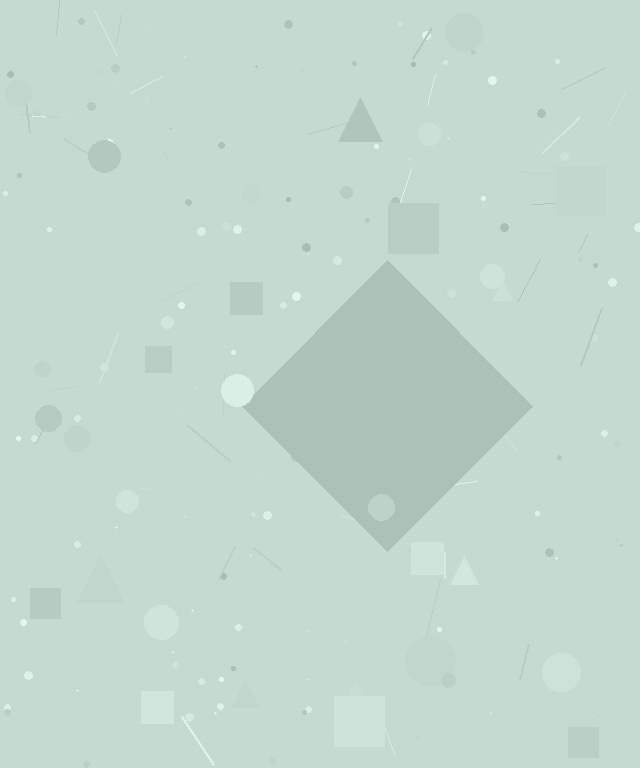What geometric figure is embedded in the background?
A diamond is embedded in the background.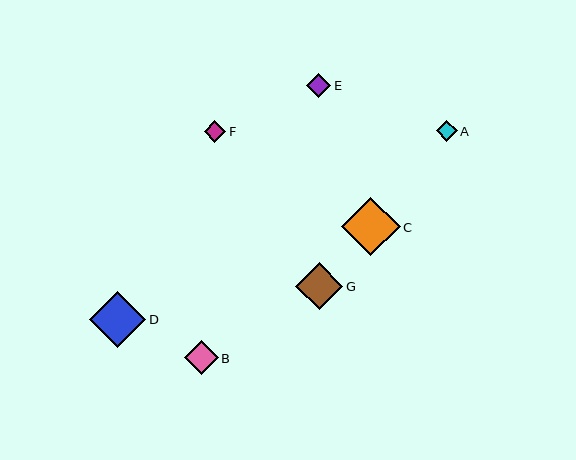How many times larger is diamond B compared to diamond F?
Diamond B is approximately 1.6 times the size of diamond F.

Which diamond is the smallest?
Diamond A is the smallest with a size of approximately 21 pixels.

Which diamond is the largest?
Diamond C is the largest with a size of approximately 58 pixels.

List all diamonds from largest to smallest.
From largest to smallest: C, D, G, B, E, F, A.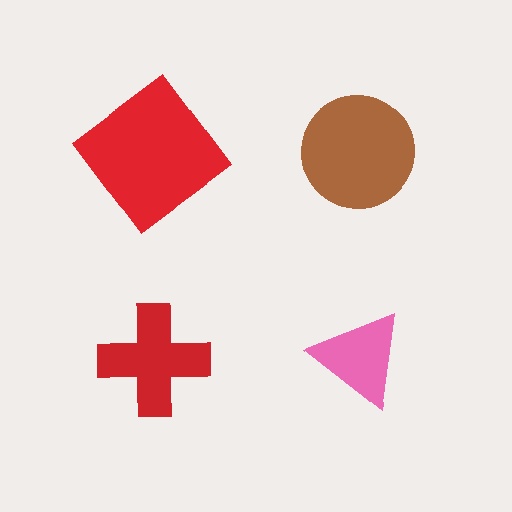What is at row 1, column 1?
A red diamond.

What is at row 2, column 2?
A pink triangle.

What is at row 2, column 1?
A red cross.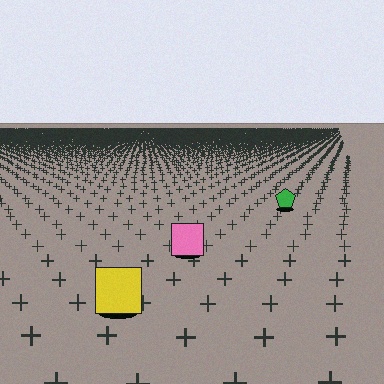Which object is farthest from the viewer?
The green pentagon is farthest from the viewer. It appears smaller and the ground texture around it is denser.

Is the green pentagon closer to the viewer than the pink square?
No. The pink square is closer — you can tell from the texture gradient: the ground texture is coarser near it.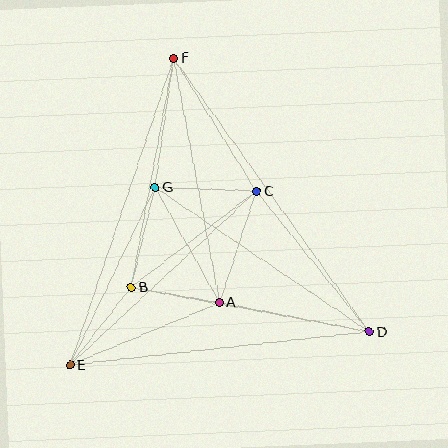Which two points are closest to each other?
Points A and B are closest to each other.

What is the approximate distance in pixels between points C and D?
The distance between C and D is approximately 180 pixels.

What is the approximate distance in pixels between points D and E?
The distance between D and E is approximately 301 pixels.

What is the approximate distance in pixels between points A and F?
The distance between A and F is approximately 249 pixels.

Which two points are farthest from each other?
Points D and F are farthest from each other.